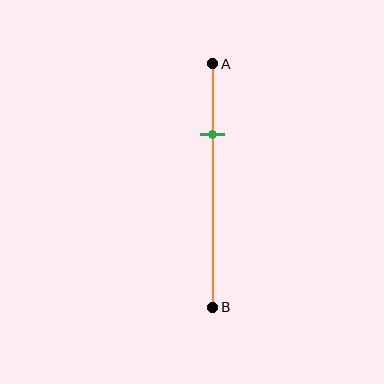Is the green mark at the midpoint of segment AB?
No, the mark is at about 30% from A, not at the 50% midpoint.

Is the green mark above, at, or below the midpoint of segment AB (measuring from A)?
The green mark is above the midpoint of segment AB.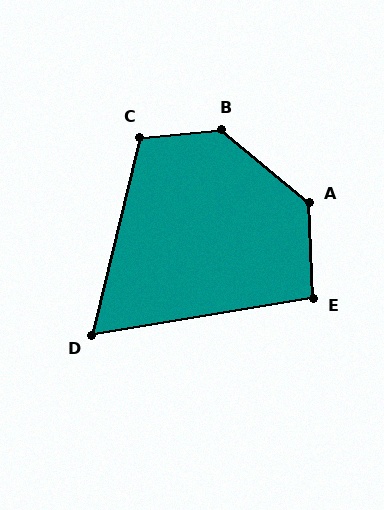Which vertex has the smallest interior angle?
D, at approximately 67 degrees.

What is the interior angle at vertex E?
Approximately 97 degrees (obtuse).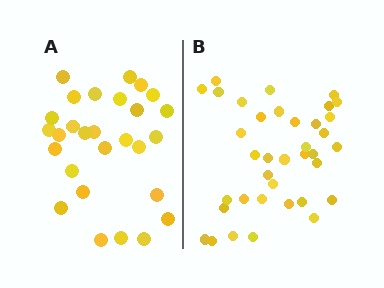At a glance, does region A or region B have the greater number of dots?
Region B (the right region) has more dots.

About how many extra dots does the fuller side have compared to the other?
Region B has roughly 8 or so more dots than region A.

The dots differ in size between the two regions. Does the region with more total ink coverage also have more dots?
No. Region A has more total ink coverage because its dots are larger, but region B actually contains more individual dots. Total area can be misleading — the number of items is what matters here.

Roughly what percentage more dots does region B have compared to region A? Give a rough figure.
About 30% more.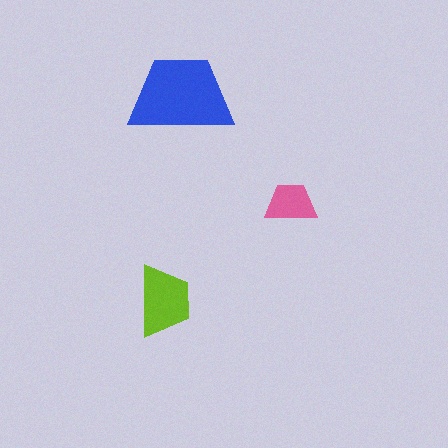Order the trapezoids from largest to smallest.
the blue one, the lime one, the pink one.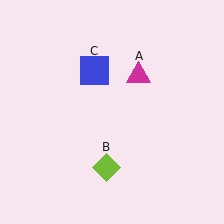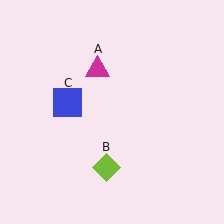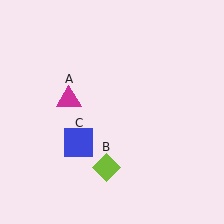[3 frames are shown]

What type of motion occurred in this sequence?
The magenta triangle (object A), blue square (object C) rotated counterclockwise around the center of the scene.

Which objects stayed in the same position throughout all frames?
Lime diamond (object B) remained stationary.